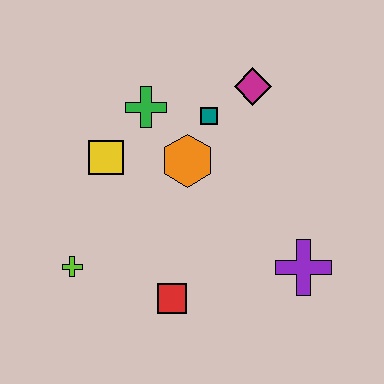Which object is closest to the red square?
The lime cross is closest to the red square.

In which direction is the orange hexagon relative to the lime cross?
The orange hexagon is to the right of the lime cross.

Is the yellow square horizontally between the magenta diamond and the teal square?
No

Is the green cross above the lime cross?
Yes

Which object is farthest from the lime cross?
The magenta diamond is farthest from the lime cross.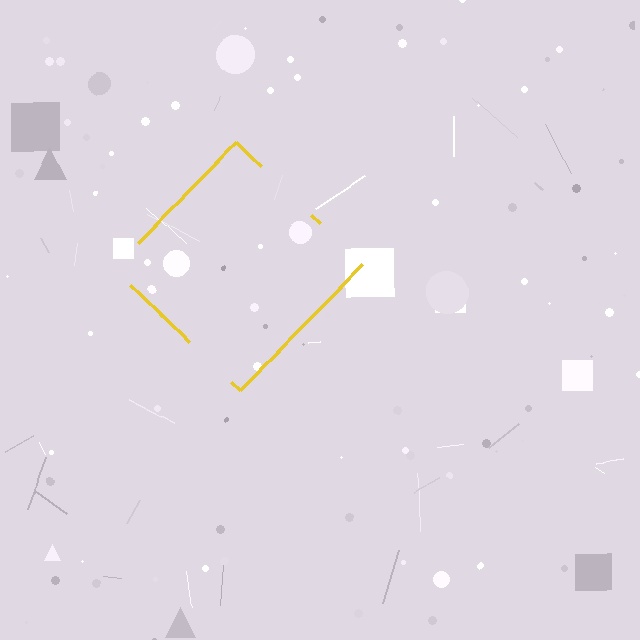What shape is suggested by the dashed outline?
The dashed outline suggests a diamond.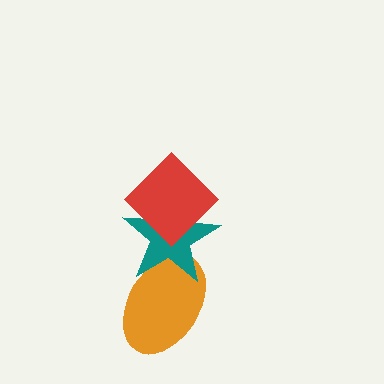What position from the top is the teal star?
The teal star is 2nd from the top.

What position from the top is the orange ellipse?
The orange ellipse is 3rd from the top.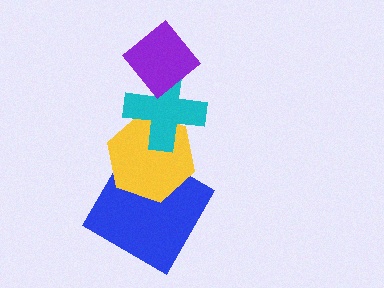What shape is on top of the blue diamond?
The yellow hexagon is on top of the blue diamond.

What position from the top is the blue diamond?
The blue diamond is 4th from the top.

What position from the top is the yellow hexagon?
The yellow hexagon is 3rd from the top.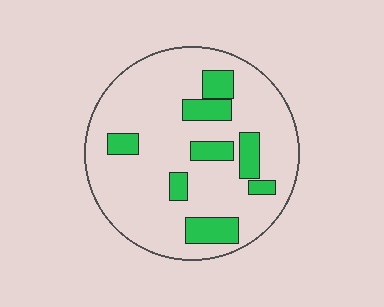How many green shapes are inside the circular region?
8.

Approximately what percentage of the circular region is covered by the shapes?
Approximately 20%.